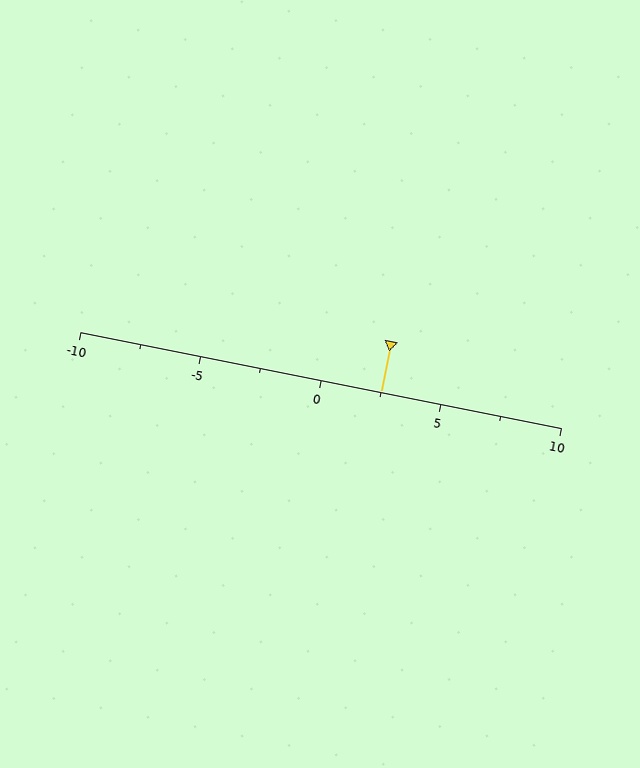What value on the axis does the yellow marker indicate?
The marker indicates approximately 2.5.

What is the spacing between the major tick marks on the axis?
The major ticks are spaced 5 apart.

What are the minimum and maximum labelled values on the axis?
The axis runs from -10 to 10.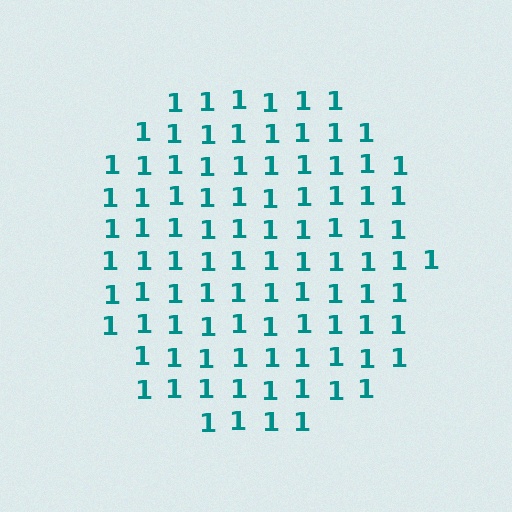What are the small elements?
The small elements are digit 1's.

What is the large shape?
The large shape is a circle.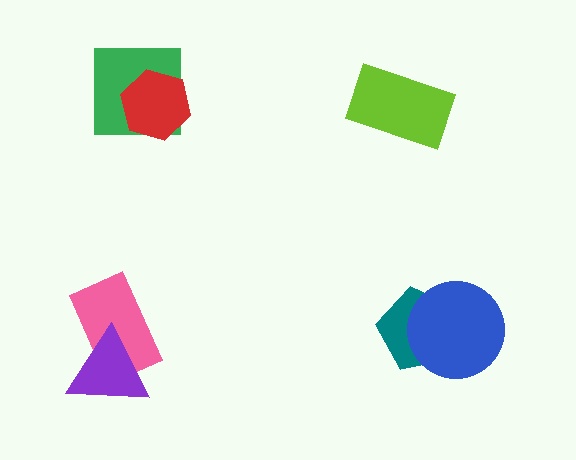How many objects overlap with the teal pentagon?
1 object overlaps with the teal pentagon.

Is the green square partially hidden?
Yes, it is partially covered by another shape.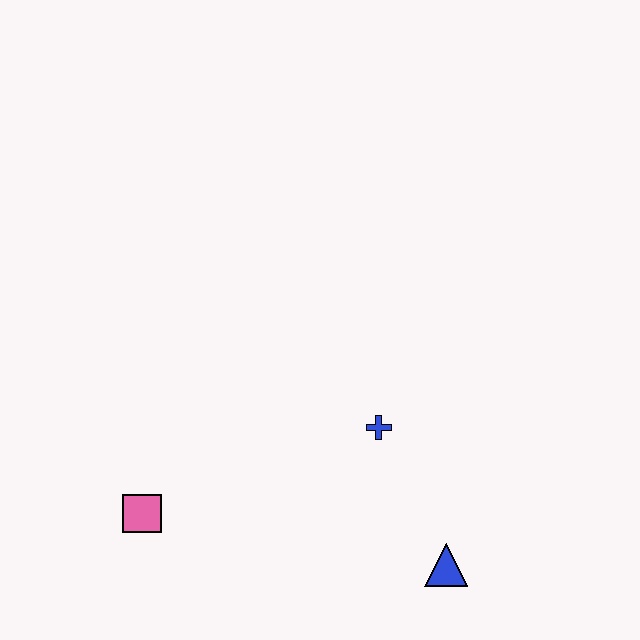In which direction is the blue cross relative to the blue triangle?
The blue cross is above the blue triangle.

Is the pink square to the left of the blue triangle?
Yes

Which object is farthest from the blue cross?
The pink square is farthest from the blue cross.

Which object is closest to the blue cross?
The blue triangle is closest to the blue cross.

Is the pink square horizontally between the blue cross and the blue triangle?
No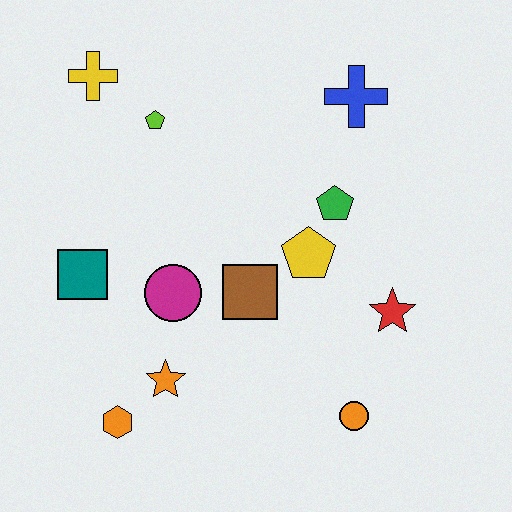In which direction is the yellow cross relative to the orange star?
The yellow cross is above the orange star.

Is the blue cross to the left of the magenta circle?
No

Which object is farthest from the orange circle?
The yellow cross is farthest from the orange circle.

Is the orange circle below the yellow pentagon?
Yes